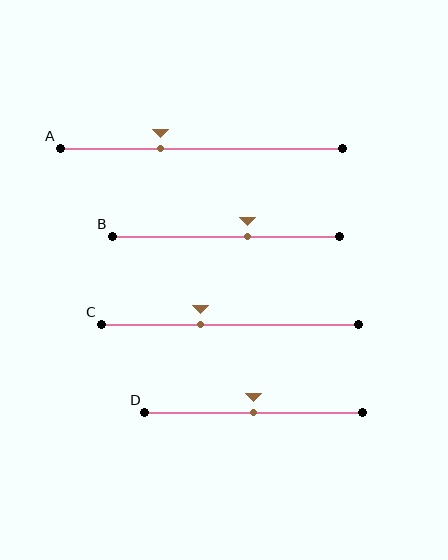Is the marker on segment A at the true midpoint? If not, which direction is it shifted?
No, the marker on segment A is shifted to the left by about 14% of the segment length.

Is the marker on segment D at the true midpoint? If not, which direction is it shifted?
Yes, the marker on segment D is at the true midpoint.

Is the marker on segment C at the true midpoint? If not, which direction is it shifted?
No, the marker on segment C is shifted to the left by about 12% of the segment length.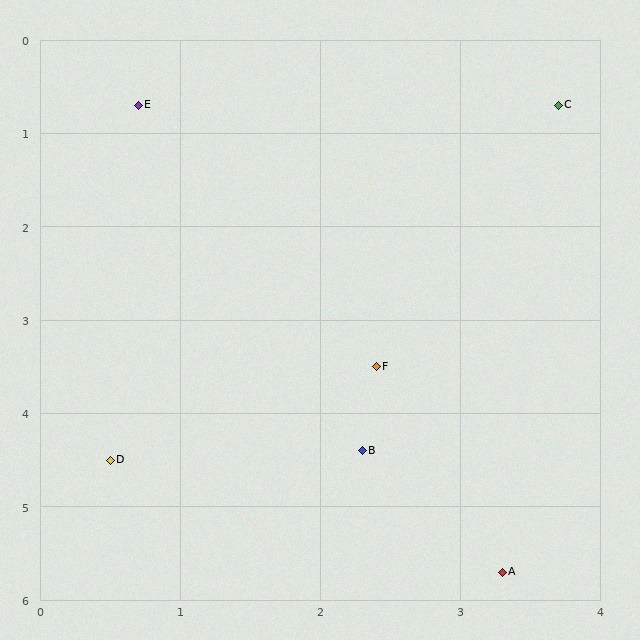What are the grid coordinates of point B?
Point B is at approximately (2.3, 4.4).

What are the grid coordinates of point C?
Point C is at approximately (3.7, 0.7).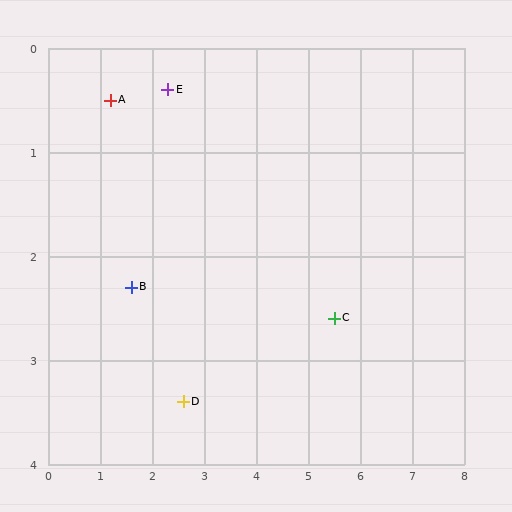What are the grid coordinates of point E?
Point E is at approximately (2.3, 0.4).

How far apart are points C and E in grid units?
Points C and E are about 3.9 grid units apart.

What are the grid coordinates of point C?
Point C is at approximately (5.5, 2.6).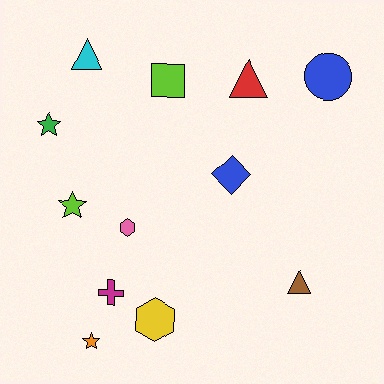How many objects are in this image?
There are 12 objects.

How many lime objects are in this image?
There are 2 lime objects.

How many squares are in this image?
There is 1 square.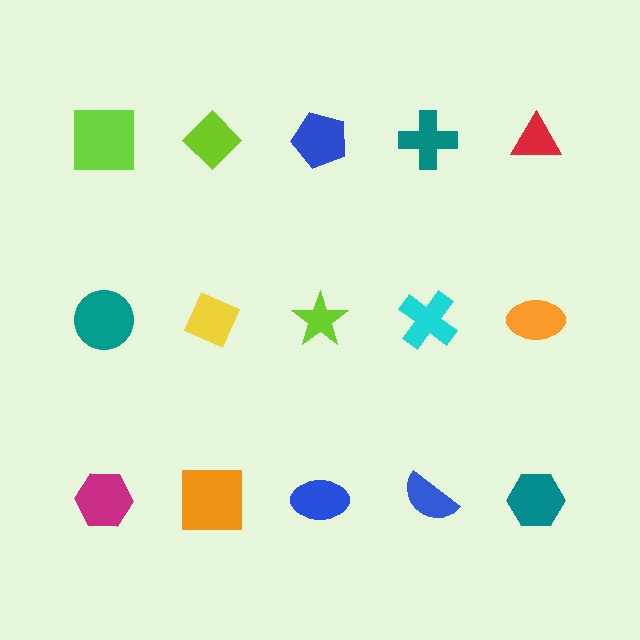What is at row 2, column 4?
A cyan cross.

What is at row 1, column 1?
A lime square.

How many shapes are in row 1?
5 shapes.